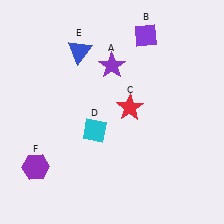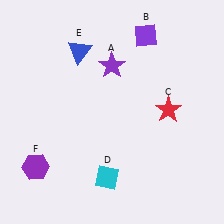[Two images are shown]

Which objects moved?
The objects that moved are: the red star (C), the cyan diamond (D).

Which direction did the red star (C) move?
The red star (C) moved right.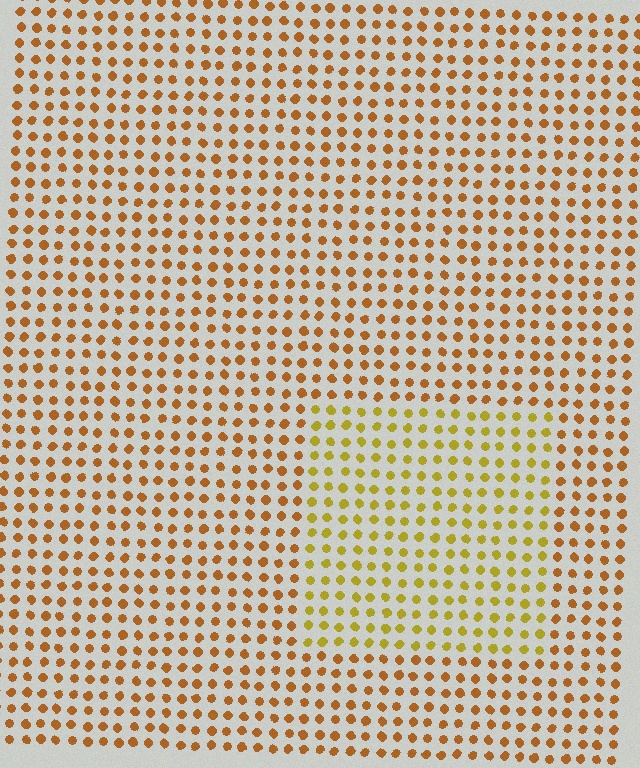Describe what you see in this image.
The image is filled with small brown elements in a uniform arrangement. A rectangle-shaped region is visible where the elements are tinted to a slightly different hue, forming a subtle color boundary.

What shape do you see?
I see a rectangle.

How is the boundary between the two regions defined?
The boundary is defined purely by a slight shift in hue (about 28 degrees). Spacing, size, and orientation are identical on both sides.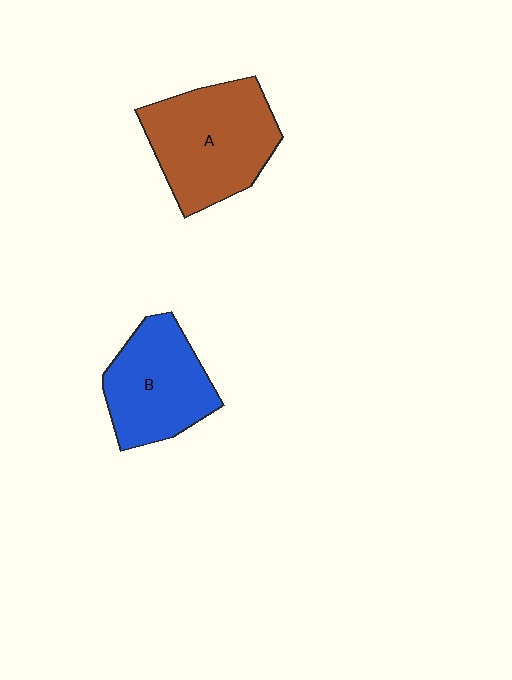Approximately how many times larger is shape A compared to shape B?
Approximately 1.2 times.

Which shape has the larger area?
Shape A (brown).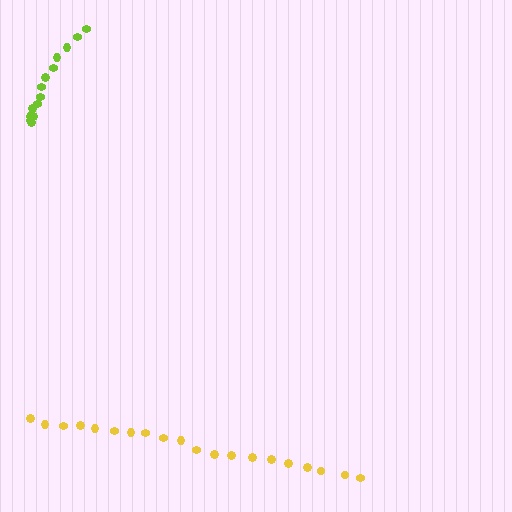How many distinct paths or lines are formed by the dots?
There are 2 distinct paths.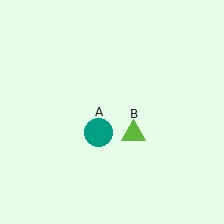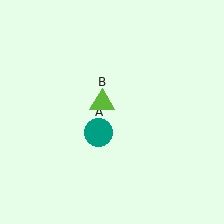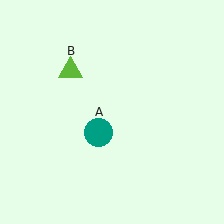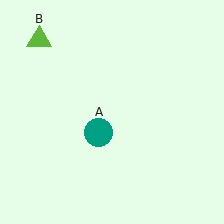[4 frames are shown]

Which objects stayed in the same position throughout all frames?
Teal circle (object A) remained stationary.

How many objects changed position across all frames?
1 object changed position: lime triangle (object B).